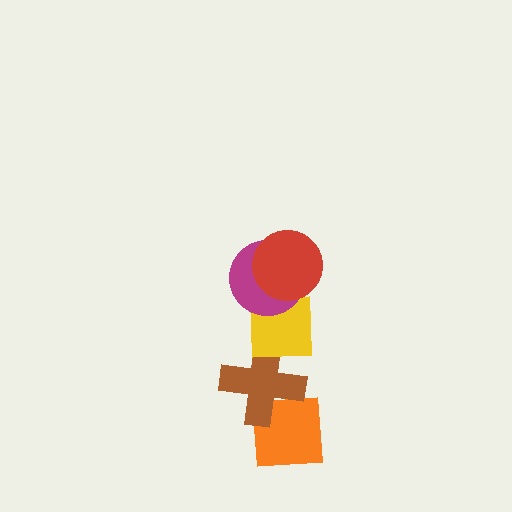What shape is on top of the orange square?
The brown cross is on top of the orange square.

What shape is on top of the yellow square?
The magenta circle is on top of the yellow square.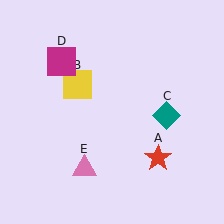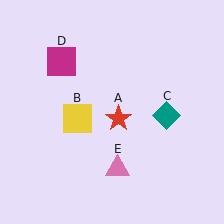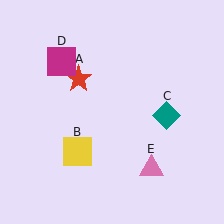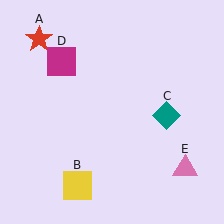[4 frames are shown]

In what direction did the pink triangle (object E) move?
The pink triangle (object E) moved right.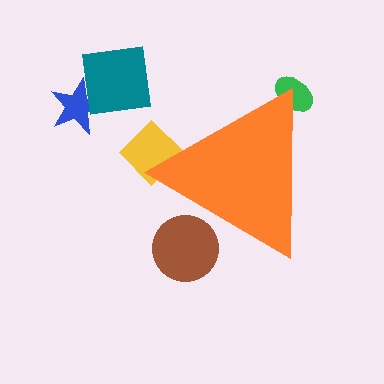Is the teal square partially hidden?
No, the teal square is fully visible.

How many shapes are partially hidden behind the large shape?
4 shapes are partially hidden.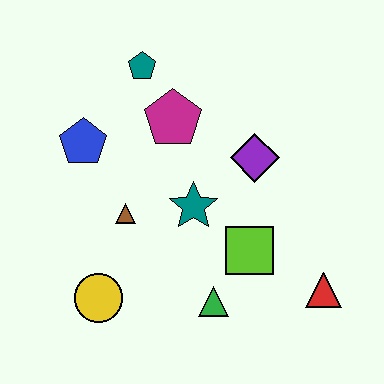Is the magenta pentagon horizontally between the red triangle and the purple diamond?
No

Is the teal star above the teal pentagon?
No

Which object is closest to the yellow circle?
The brown triangle is closest to the yellow circle.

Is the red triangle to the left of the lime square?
No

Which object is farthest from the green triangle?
The teal pentagon is farthest from the green triangle.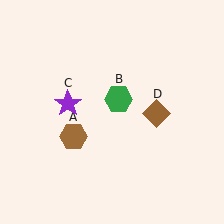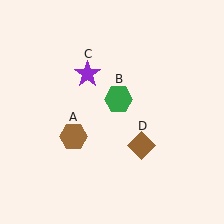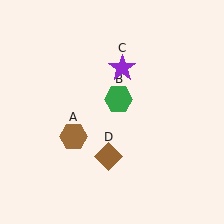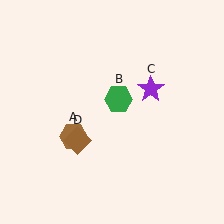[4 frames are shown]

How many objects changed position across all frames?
2 objects changed position: purple star (object C), brown diamond (object D).